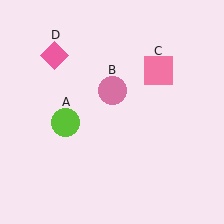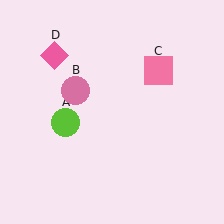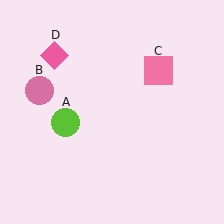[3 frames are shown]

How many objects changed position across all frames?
1 object changed position: pink circle (object B).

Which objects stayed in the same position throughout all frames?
Lime circle (object A) and pink square (object C) and pink diamond (object D) remained stationary.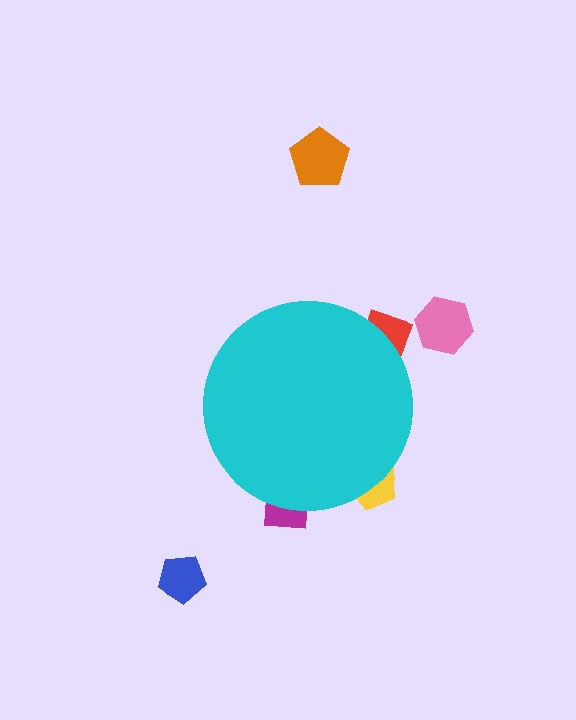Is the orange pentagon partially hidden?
No, the orange pentagon is fully visible.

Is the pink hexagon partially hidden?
No, the pink hexagon is fully visible.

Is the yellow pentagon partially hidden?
Yes, the yellow pentagon is partially hidden behind the cyan circle.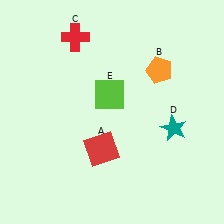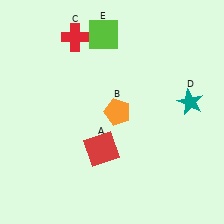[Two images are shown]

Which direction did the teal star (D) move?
The teal star (D) moved up.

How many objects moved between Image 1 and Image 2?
3 objects moved between the two images.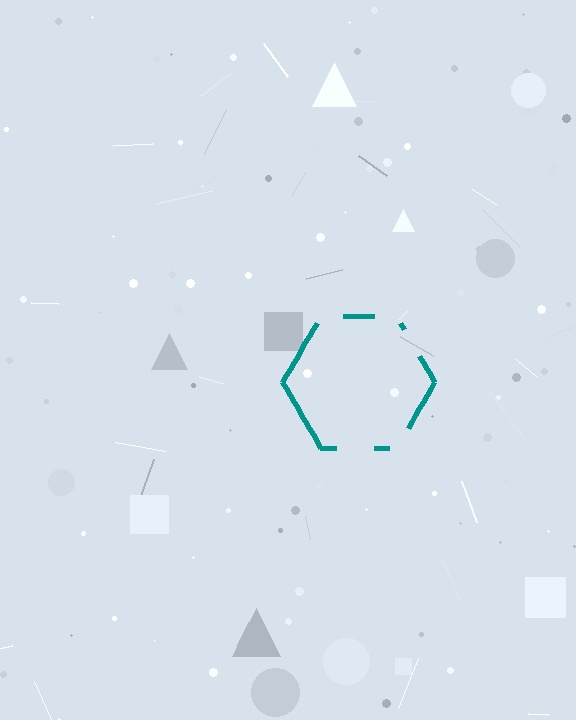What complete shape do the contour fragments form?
The contour fragments form a hexagon.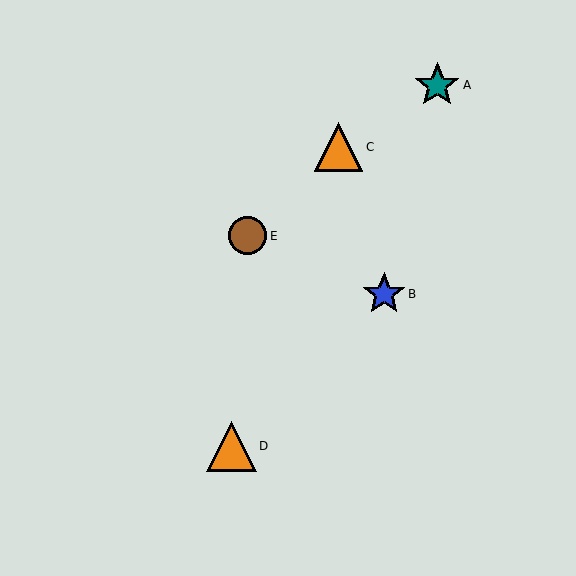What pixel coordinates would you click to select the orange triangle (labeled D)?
Click at (231, 446) to select the orange triangle D.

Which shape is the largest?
The orange triangle (labeled D) is the largest.